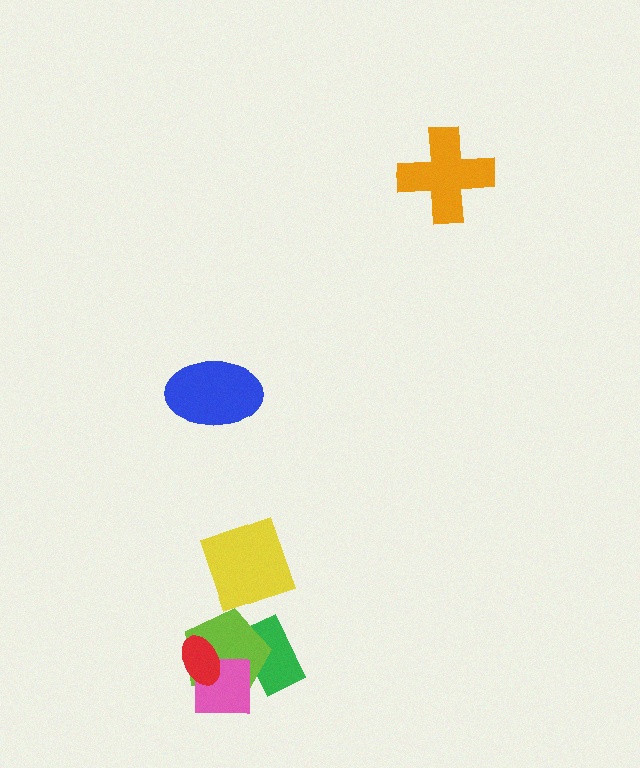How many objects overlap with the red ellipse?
2 objects overlap with the red ellipse.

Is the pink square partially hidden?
Yes, it is partially covered by another shape.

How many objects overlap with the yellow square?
0 objects overlap with the yellow square.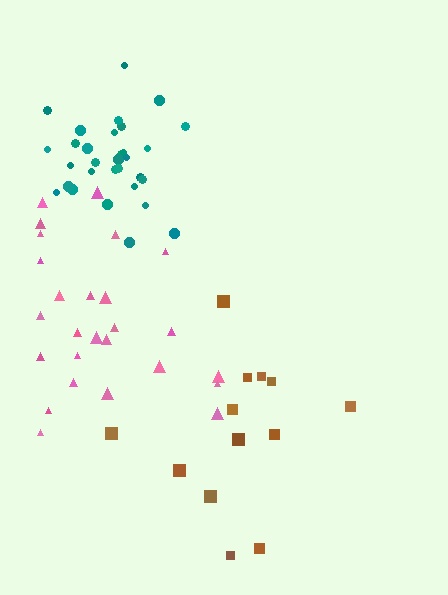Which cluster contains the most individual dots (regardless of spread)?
Teal (31).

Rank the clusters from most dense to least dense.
teal, pink, brown.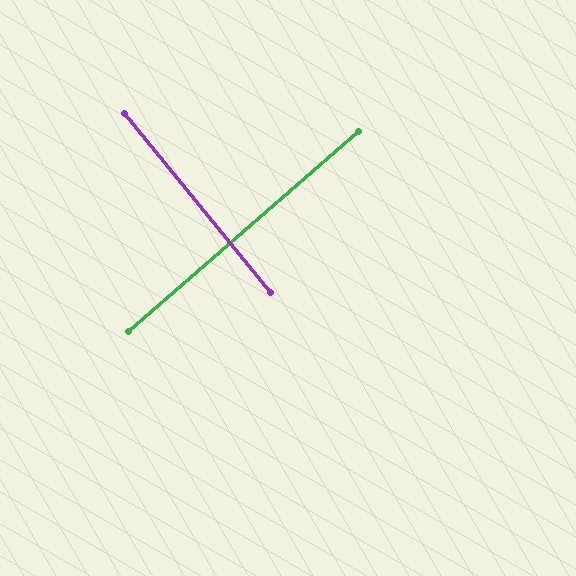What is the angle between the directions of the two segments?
Approximately 88 degrees.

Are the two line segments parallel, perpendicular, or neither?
Perpendicular — they meet at approximately 88°.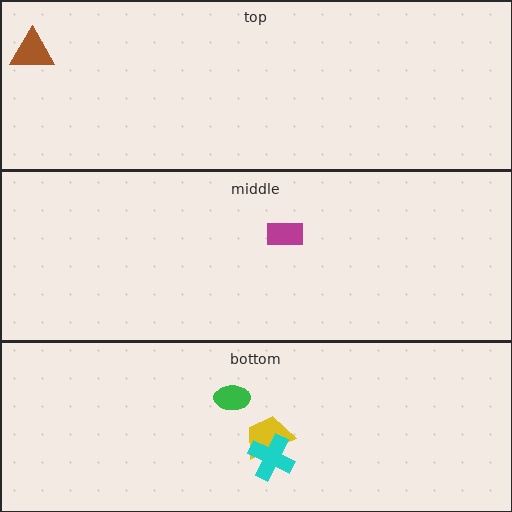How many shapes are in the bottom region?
3.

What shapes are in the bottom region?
The green ellipse, the yellow trapezoid, the cyan cross.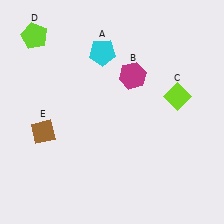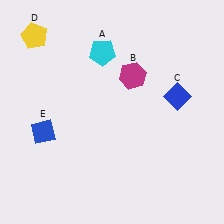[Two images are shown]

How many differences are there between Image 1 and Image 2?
There are 3 differences between the two images.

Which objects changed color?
C changed from lime to blue. D changed from lime to yellow. E changed from brown to blue.